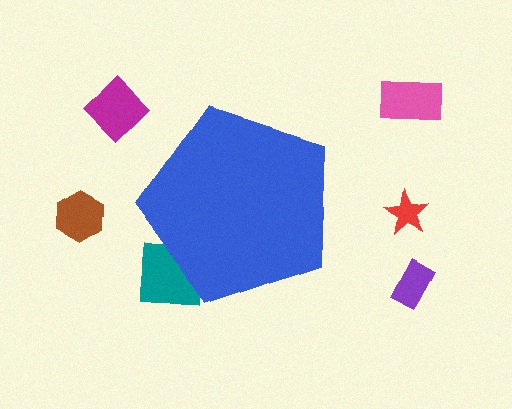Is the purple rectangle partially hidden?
No, the purple rectangle is fully visible.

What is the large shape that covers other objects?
A blue pentagon.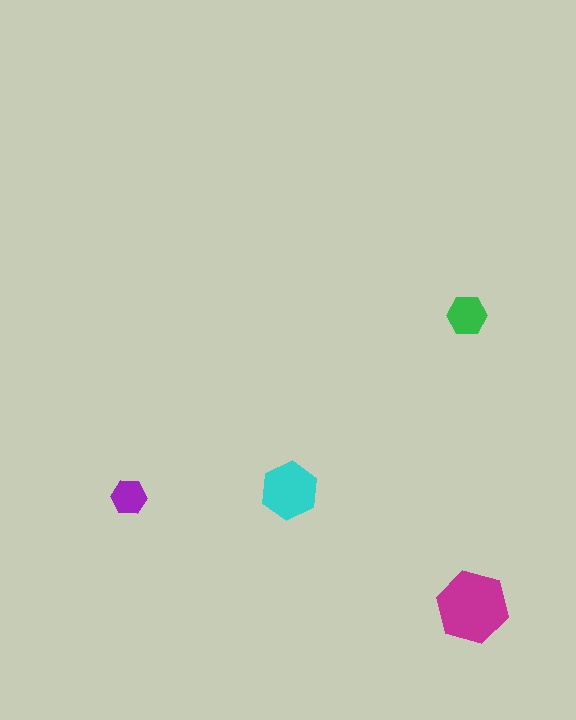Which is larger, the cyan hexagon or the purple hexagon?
The cyan one.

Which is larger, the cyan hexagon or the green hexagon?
The cyan one.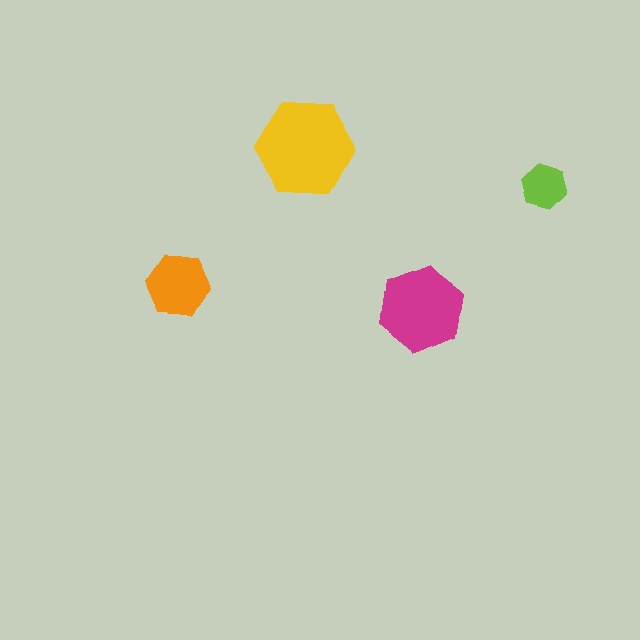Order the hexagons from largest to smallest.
the yellow one, the magenta one, the orange one, the lime one.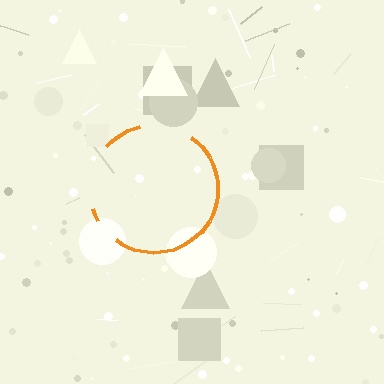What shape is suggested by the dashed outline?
The dashed outline suggests a circle.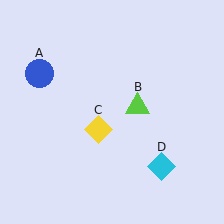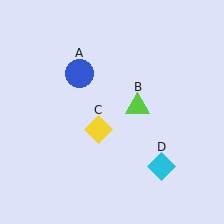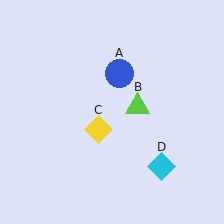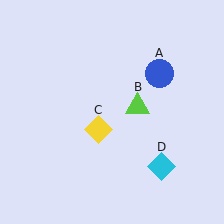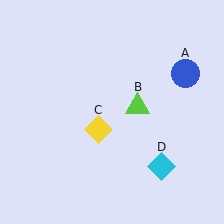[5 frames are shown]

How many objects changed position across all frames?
1 object changed position: blue circle (object A).